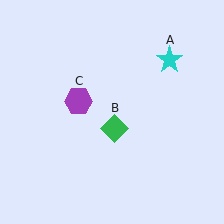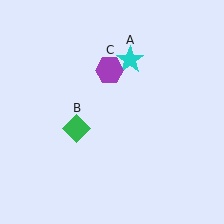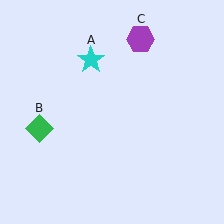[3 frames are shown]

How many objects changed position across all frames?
3 objects changed position: cyan star (object A), green diamond (object B), purple hexagon (object C).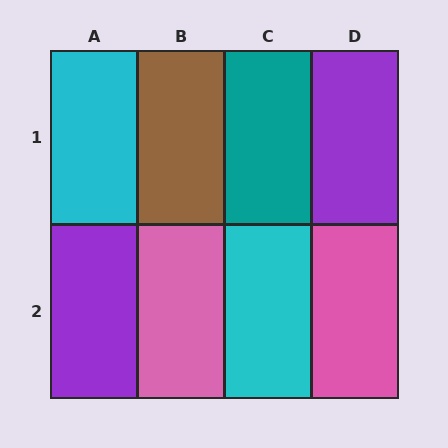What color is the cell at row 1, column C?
Teal.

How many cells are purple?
2 cells are purple.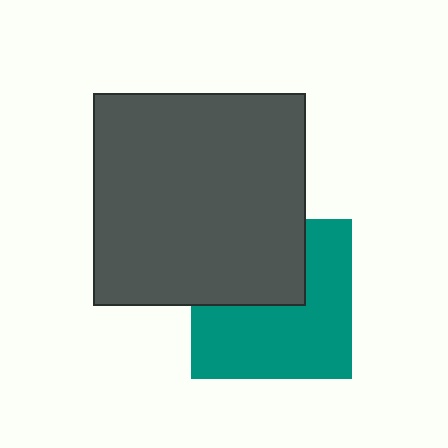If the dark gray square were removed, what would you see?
You would see the complete teal square.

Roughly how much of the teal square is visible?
About half of it is visible (roughly 62%).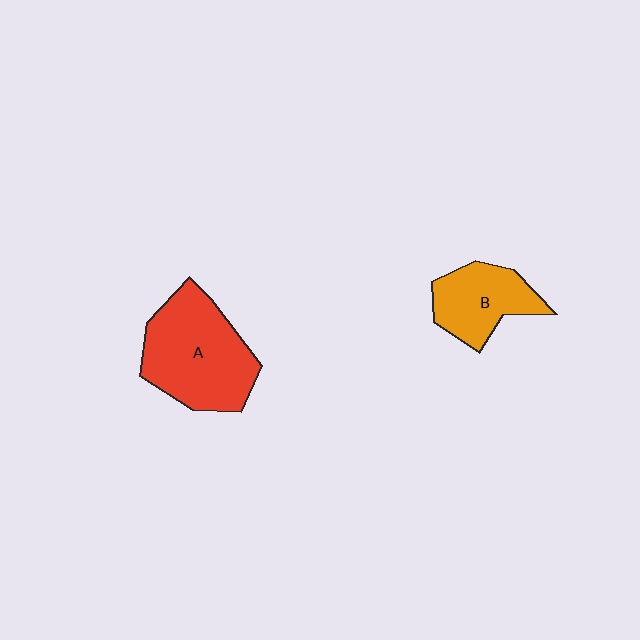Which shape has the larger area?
Shape A (red).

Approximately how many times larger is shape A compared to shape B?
Approximately 1.7 times.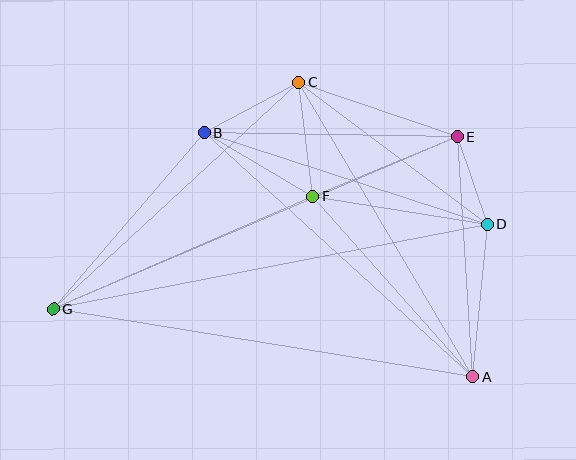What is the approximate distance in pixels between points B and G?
The distance between B and G is approximately 232 pixels.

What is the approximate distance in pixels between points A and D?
The distance between A and D is approximately 153 pixels.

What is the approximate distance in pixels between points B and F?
The distance between B and F is approximately 126 pixels.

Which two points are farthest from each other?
Points D and G are farthest from each other.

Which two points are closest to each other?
Points D and E are closest to each other.